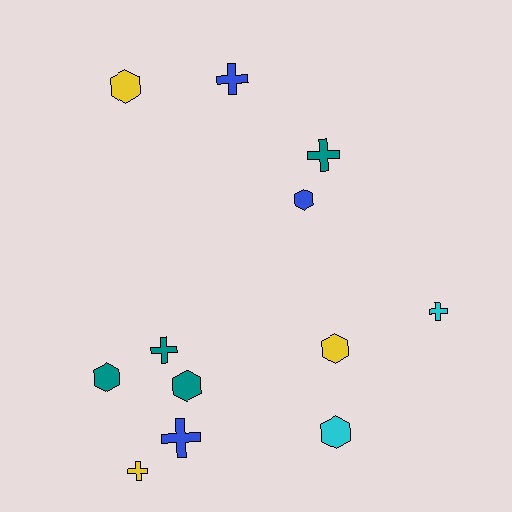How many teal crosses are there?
There are 2 teal crosses.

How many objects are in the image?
There are 12 objects.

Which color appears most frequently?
Teal, with 4 objects.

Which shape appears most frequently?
Cross, with 6 objects.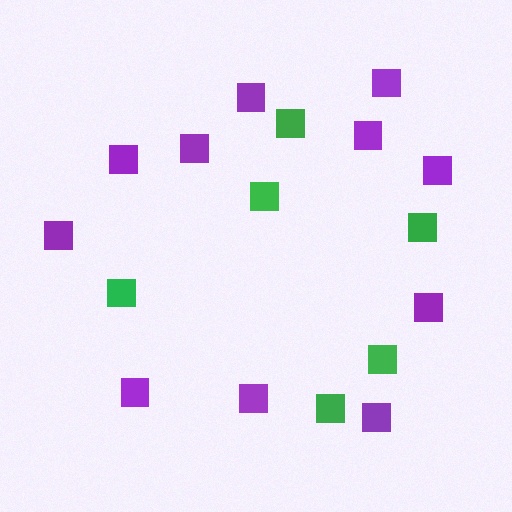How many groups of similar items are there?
There are 2 groups: one group of green squares (6) and one group of purple squares (11).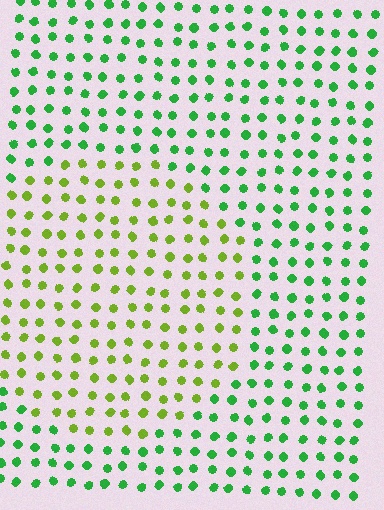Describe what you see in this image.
The image is filled with small green elements in a uniform arrangement. A circle-shaped region is visible where the elements are tinted to a slightly different hue, forming a subtle color boundary.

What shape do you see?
I see a circle.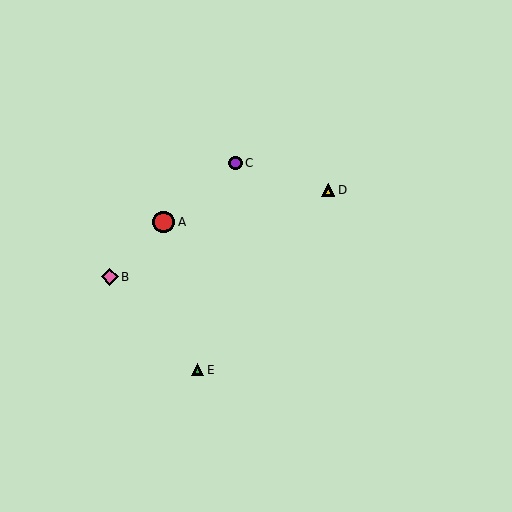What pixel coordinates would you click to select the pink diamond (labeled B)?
Click at (110, 277) to select the pink diamond B.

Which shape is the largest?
The red circle (labeled A) is the largest.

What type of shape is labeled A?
Shape A is a red circle.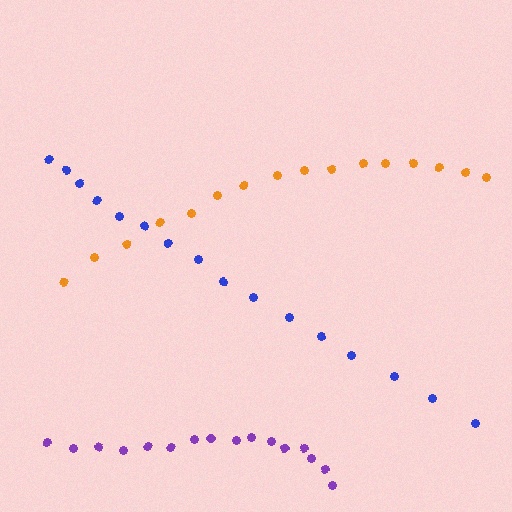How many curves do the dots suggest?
There are 3 distinct paths.